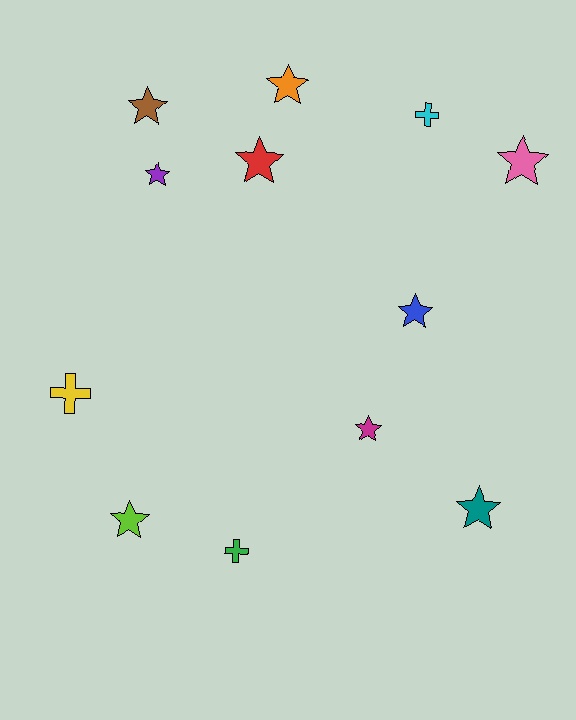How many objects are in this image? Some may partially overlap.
There are 12 objects.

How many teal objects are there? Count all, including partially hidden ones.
There is 1 teal object.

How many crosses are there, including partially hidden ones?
There are 3 crosses.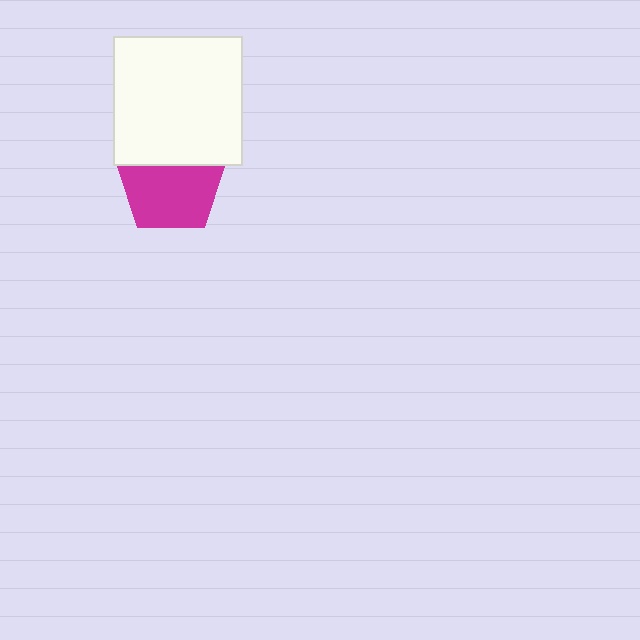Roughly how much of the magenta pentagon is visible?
Most of it is visible (roughly 70%).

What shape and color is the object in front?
The object in front is a white square.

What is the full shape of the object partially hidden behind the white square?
The partially hidden object is a magenta pentagon.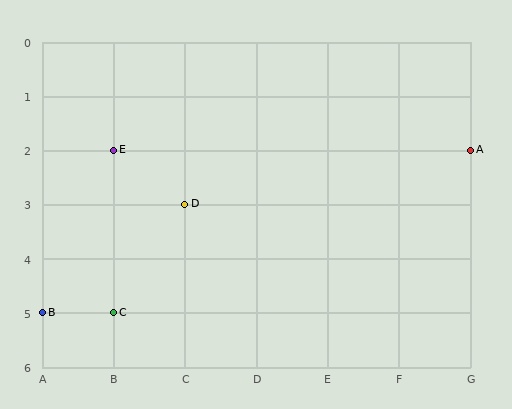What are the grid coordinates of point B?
Point B is at grid coordinates (A, 5).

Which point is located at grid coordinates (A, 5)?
Point B is at (A, 5).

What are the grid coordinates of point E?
Point E is at grid coordinates (B, 2).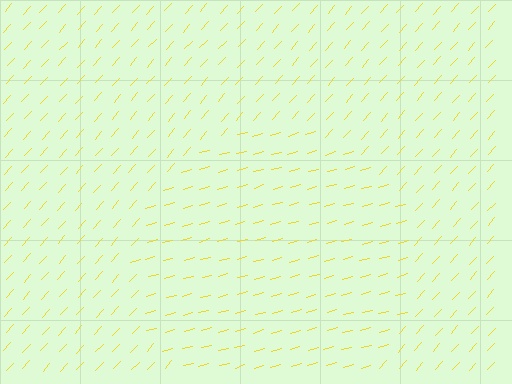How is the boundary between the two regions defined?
The boundary is defined purely by a change in line orientation (approximately 32 degrees difference). All lines are the same color and thickness.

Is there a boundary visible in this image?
Yes, there is a texture boundary formed by a change in line orientation.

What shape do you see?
I see a circle.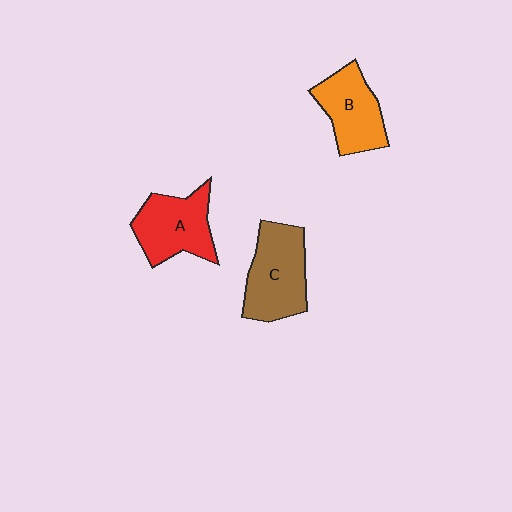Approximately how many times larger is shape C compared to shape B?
Approximately 1.2 times.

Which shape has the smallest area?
Shape B (orange).